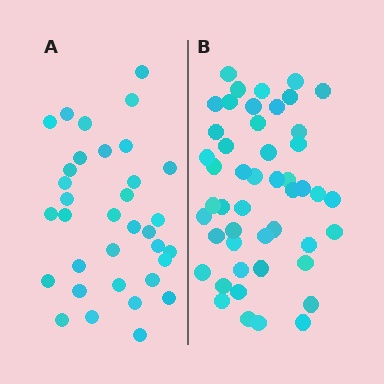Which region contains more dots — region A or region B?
Region B (the right region) has more dots.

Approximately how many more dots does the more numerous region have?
Region B has approximately 15 more dots than region A.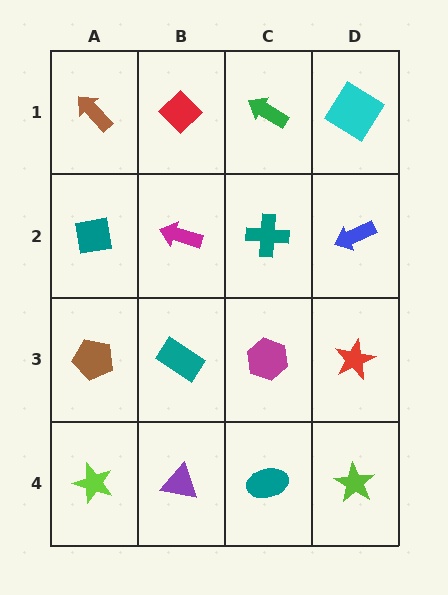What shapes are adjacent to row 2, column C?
A green arrow (row 1, column C), a magenta hexagon (row 3, column C), a magenta arrow (row 2, column B), a blue arrow (row 2, column D).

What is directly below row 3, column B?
A purple triangle.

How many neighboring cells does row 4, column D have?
2.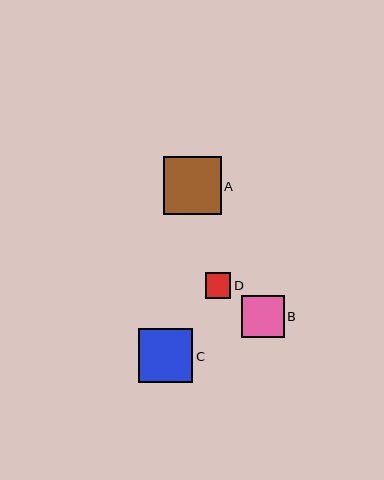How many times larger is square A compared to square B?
Square A is approximately 1.4 times the size of square B.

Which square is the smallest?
Square D is the smallest with a size of approximately 26 pixels.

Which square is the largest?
Square A is the largest with a size of approximately 58 pixels.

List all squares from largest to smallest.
From largest to smallest: A, C, B, D.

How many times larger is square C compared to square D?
Square C is approximately 2.1 times the size of square D.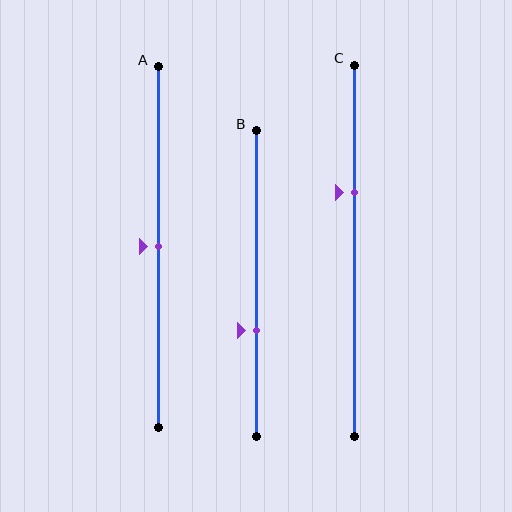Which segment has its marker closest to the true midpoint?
Segment A has its marker closest to the true midpoint.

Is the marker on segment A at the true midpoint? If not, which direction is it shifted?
Yes, the marker on segment A is at the true midpoint.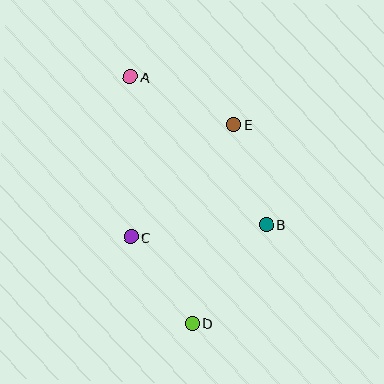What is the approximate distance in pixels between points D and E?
The distance between D and E is approximately 203 pixels.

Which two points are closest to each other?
Points B and E are closest to each other.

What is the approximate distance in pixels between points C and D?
The distance between C and D is approximately 106 pixels.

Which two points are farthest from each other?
Points A and D are farthest from each other.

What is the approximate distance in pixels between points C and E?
The distance between C and E is approximately 152 pixels.